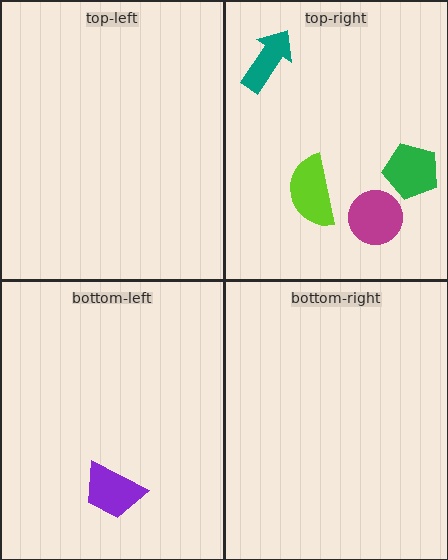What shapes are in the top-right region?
The magenta circle, the green pentagon, the teal arrow, the lime semicircle.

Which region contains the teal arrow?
The top-right region.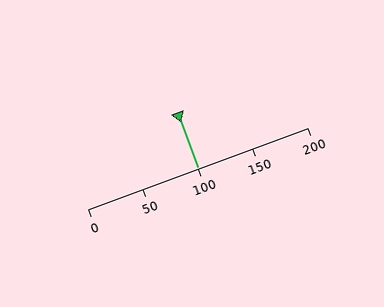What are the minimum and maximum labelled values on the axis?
The axis runs from 0 to 200.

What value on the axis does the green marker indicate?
The marker indicates approximately 100.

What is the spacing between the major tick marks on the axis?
The major ticks are spaced 50 apart.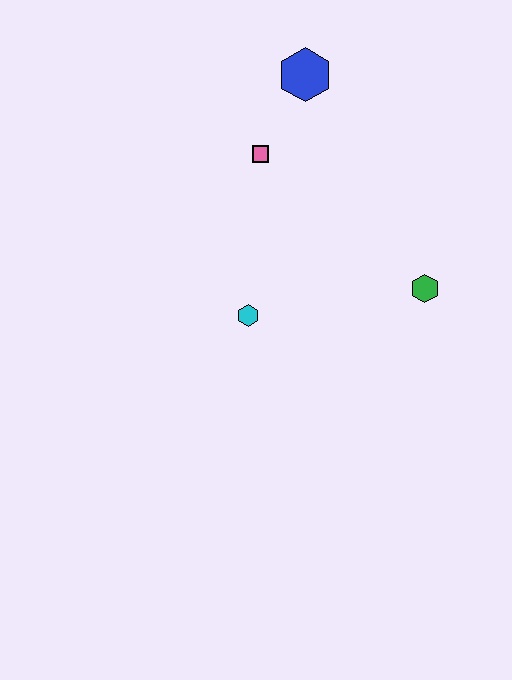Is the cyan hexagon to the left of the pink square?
Yes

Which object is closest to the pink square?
The blue hexagon is closest to the pink square.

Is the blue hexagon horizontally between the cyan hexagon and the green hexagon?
Yes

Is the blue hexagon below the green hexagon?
No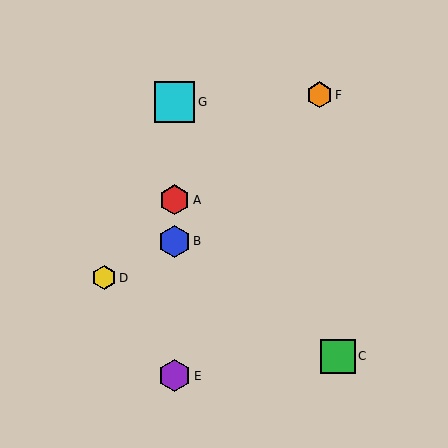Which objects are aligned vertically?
Objects A, B, E, G are aligned vertically.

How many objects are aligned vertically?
4 objects (A, B, E, G) are aligned vertically.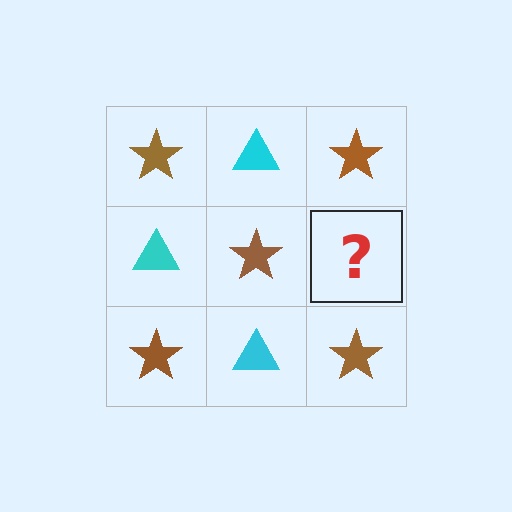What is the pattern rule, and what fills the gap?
The rule is that it alternates brown star and cyan triangle in a checkerboard pattern. The gap should be filled with a cyan triangle.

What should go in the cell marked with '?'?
The missing cell should contain a cyan triangle.